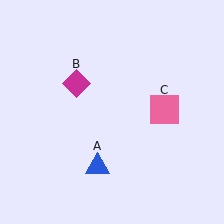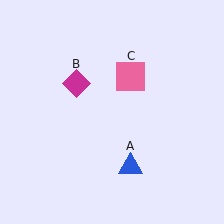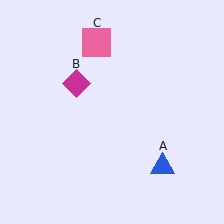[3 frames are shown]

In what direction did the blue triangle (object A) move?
The blue triangle (object A) moved right.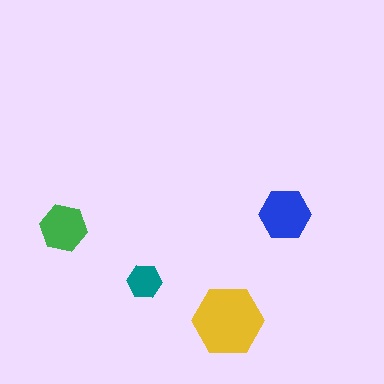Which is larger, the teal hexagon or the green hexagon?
The green one.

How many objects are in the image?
There are 4 objects in the image.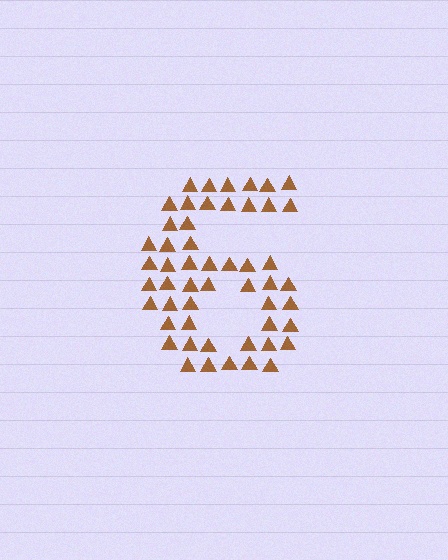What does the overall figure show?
The overall figure shows the digit 6.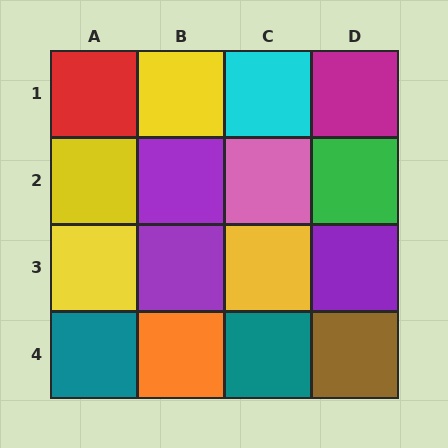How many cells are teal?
2 cells are teal.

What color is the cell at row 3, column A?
Yellow.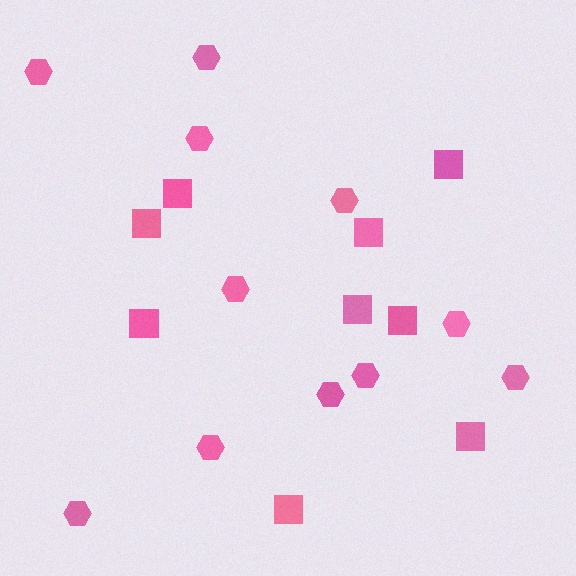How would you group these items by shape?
There are 2 groups: one group of squares (9) and one group of hexagons (11).